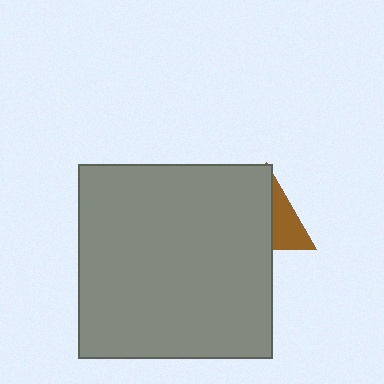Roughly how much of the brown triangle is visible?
A small part of it is visible (roughly 37%).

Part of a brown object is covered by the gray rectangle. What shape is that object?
It is a triangle.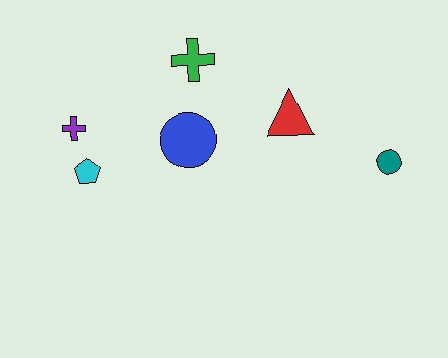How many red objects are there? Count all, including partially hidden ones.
There is 1 red object.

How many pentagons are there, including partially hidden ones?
There is 1 pentagon.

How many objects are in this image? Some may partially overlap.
There are 6 objects.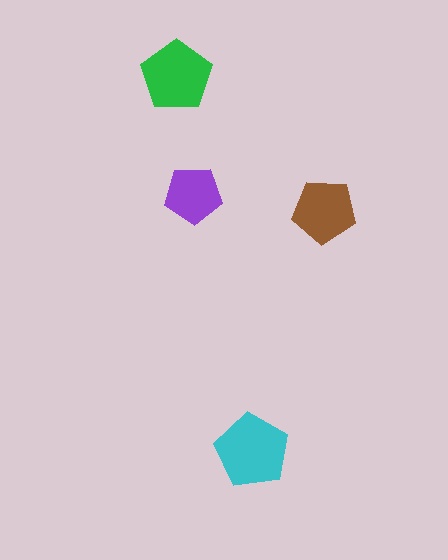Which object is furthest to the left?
The green pentagon is leftmost.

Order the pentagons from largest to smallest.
the cyan one, the green one, the brown one, the purple one.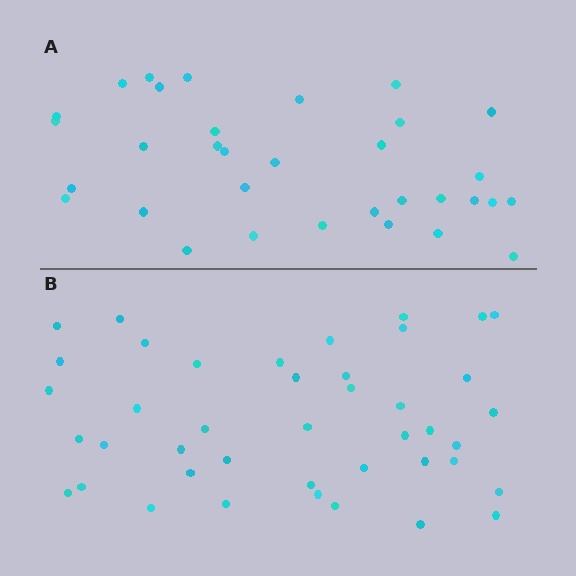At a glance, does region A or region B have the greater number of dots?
Region B (the bottom region) has more dots.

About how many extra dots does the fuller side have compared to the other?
Region B has roughly 8 or so more dots than region A.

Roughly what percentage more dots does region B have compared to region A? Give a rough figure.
About 25% more.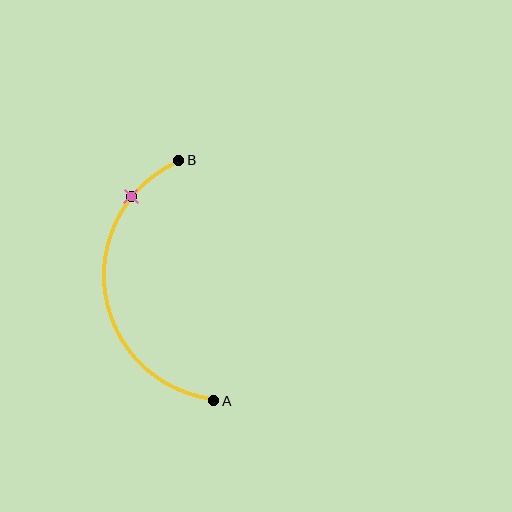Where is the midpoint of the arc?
The arc midpoint is the point on the curve farthest from the straight line joining A and B. It sits to the left of that line.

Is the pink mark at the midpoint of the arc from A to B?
No. The pink mark lies on the arc but is closer to endpoint B. The arc midpoint would be at the point on the curve equidistant along the arc from both A and B.